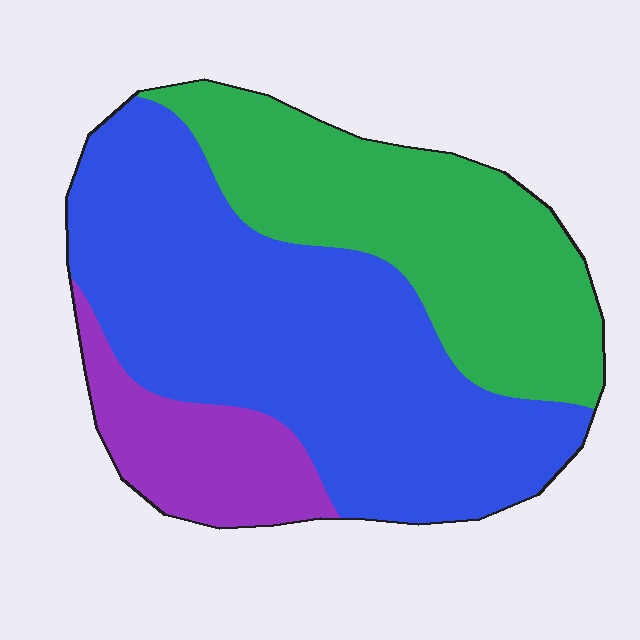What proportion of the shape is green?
Green covers around 35% of the shape.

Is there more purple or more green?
Green.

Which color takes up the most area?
Blue, at roughly 55%.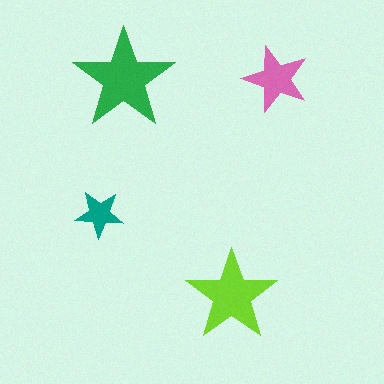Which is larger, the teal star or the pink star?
The pink one.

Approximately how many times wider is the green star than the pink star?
About 1.5 times wider.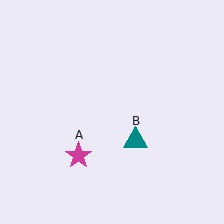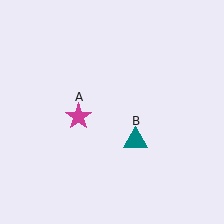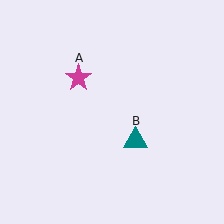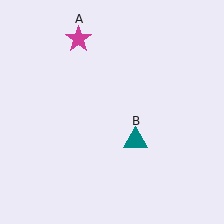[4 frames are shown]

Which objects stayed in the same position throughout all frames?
Teal triangle (object B) remained stationary.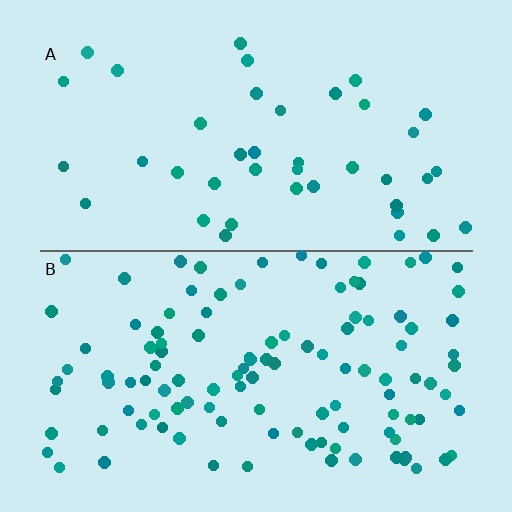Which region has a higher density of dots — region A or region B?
B (the bottom).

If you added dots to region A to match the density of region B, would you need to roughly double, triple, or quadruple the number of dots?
Approximately triple.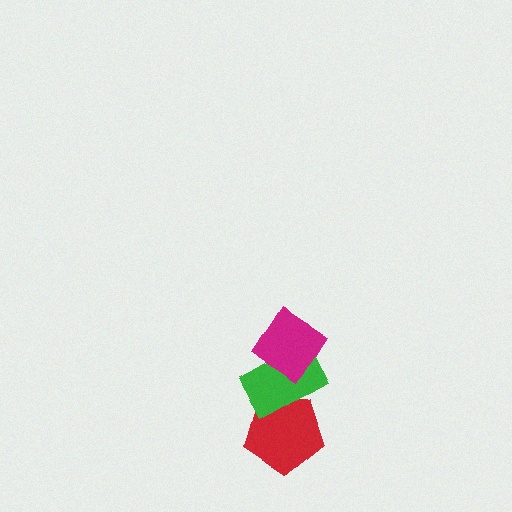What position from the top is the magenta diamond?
The magenta diamond is 1st from the top.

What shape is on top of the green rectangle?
The magenta diamond is on top of the green rectangle.